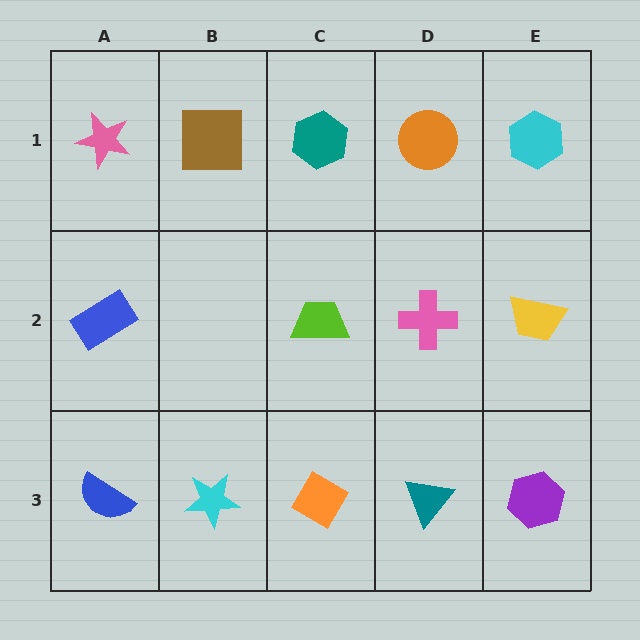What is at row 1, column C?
A teal hexagon.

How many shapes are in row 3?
5 shapes.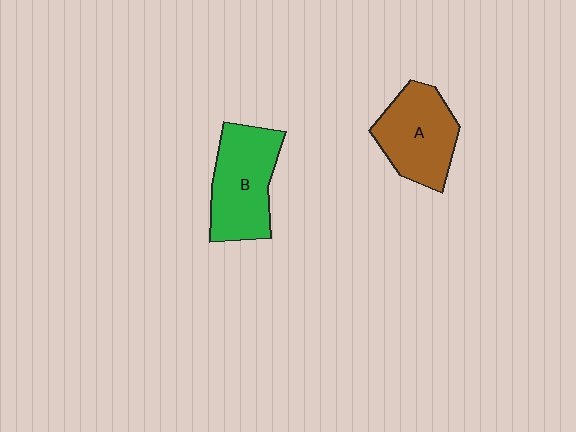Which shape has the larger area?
Shape B (green).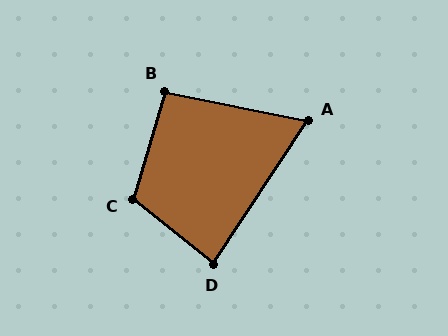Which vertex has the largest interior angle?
C, at approximately 112 degrees.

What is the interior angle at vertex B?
Approximately 95 degrees (obtuse).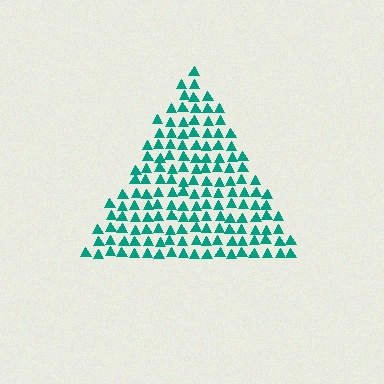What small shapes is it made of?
It is made of small triangles.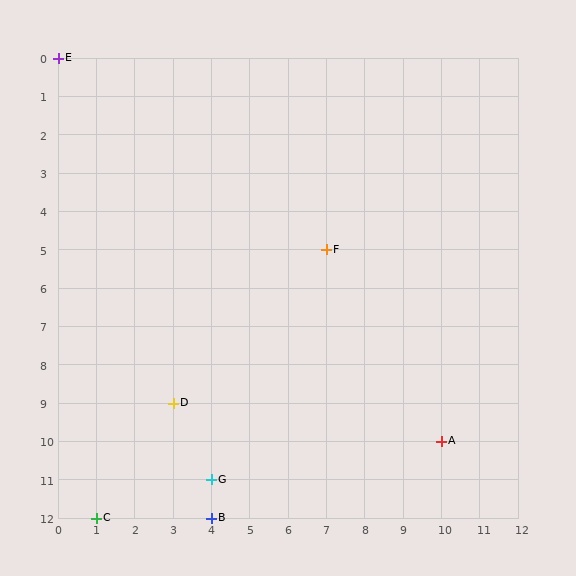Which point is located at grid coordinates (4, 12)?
Point B is at (4, 12).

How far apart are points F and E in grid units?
Points F and E are 7 columns and 5 rows apart (about 8.6 grid units diagonally).